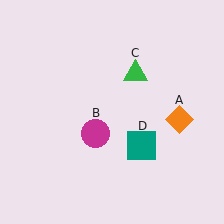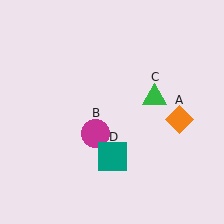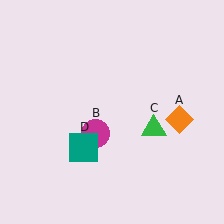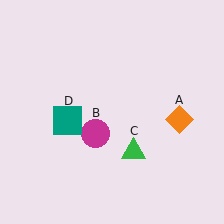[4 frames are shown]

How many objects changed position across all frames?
2 objects changed position: green triangle (object C), teal square (object D).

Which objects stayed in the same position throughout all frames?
Orange diamond (object A) and magenta circle (object B) remained stationary.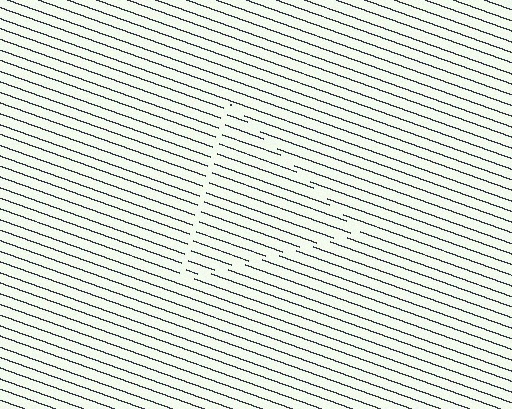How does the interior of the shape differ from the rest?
The interior of the shape contains the same grating, shifted by half a period — the contour is defined by the phase discontinuity where line-ends from the inner and outer gratings abut.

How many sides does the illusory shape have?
3 sides — the line-ends trace a triangle.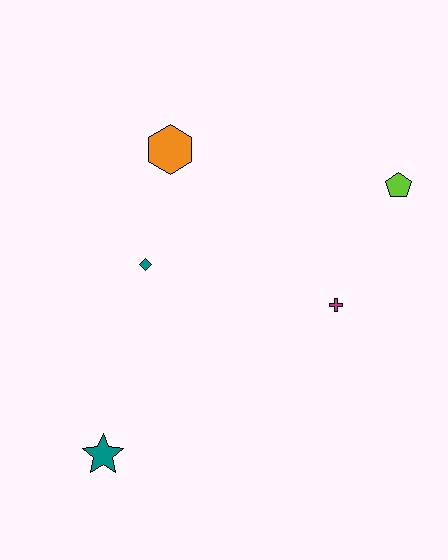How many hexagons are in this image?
There is 1 hexagon.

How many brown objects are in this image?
There are no brown objects.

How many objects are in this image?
There are 5 objects.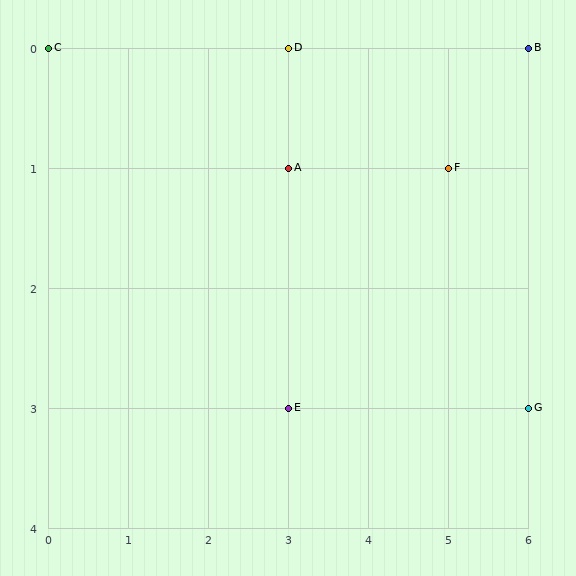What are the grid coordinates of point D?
Point D is at grid coordinates (3, 0).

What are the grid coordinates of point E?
Point E is at grid coordinates (3, 3).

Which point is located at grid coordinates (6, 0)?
Point B is at (6, 0).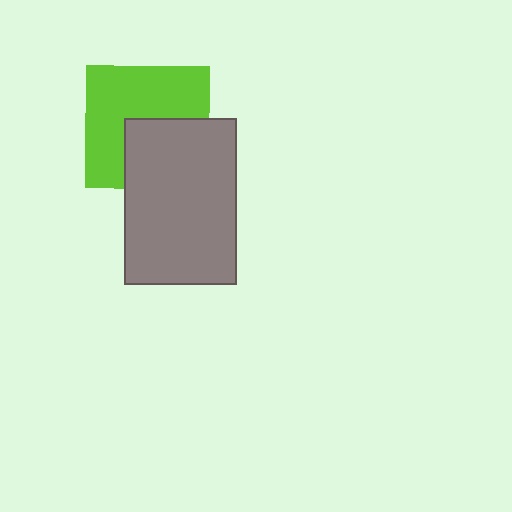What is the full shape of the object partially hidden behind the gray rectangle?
The partially hidden object is a lime square.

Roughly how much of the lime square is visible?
About half of it is visible (roughly 60%).